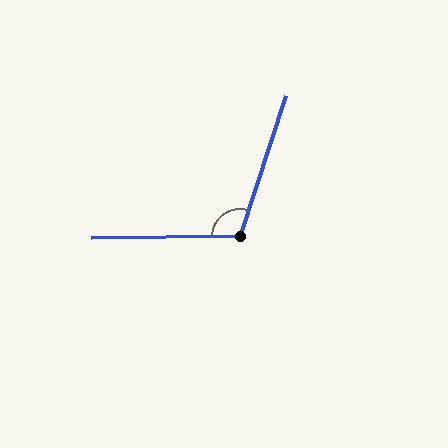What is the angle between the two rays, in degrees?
Approximately 109 degrees.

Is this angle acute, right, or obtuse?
It is obtuse.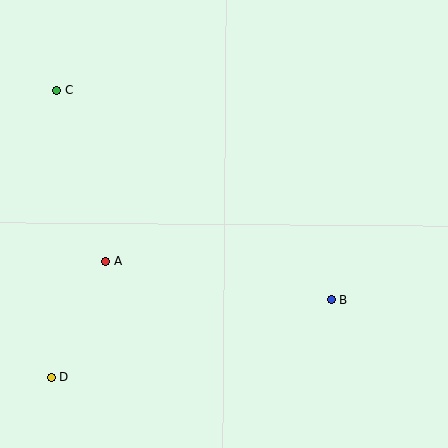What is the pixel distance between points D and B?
The distance between D and B is 291 pixels.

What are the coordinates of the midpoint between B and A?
The midpoint between B and A is at (219, 280).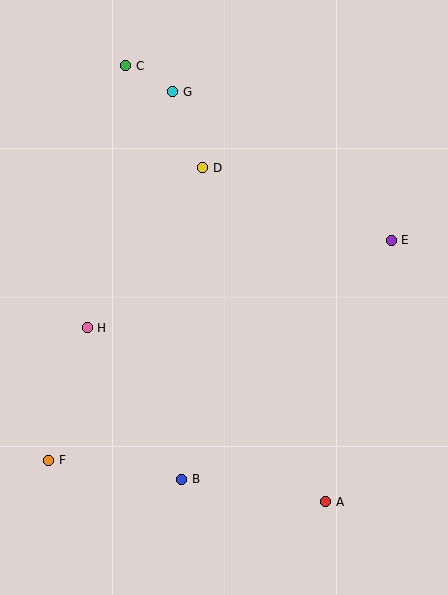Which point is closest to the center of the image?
Point D at (203, 168) is closest to the center.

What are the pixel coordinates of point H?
Point H is at (87, 328).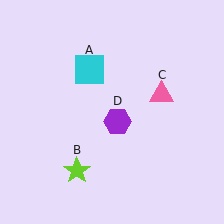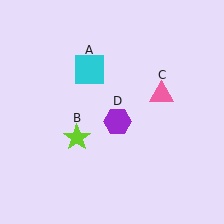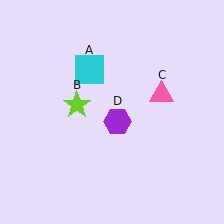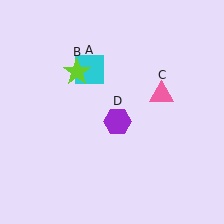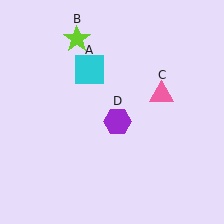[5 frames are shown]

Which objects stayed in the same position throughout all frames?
Cyan square (object A) and pink triangle (object C) and purple hexagon (object D) remained stationary.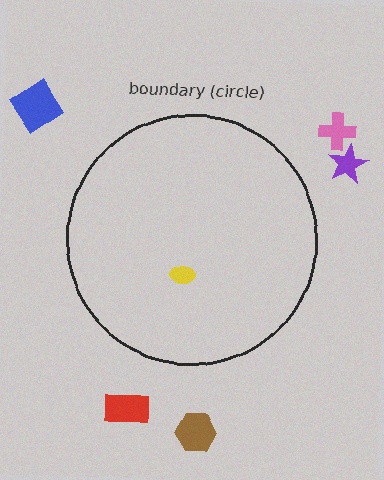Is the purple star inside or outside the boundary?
Outside.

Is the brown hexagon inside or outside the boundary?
Outside.